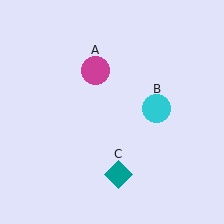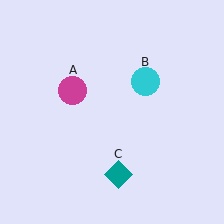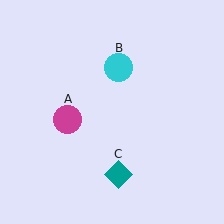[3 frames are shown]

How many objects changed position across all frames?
2 objects changed position: magenta circle (object A), cyan circle (object B).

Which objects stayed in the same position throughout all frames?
Teal diamond (object C) remained stationary.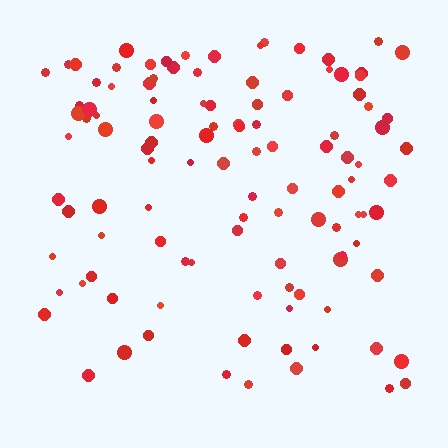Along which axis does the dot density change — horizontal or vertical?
Vertical.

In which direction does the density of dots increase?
From bottom to top, with the top side densest.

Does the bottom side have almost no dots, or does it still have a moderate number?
Still a moderate number, just noticeably fewer than the top.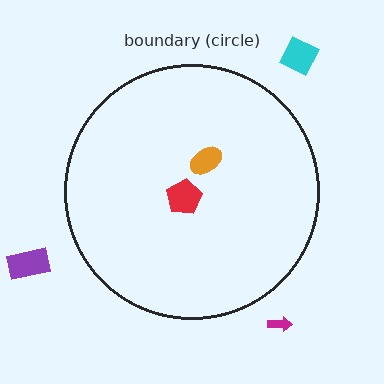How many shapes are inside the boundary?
2 inside, 3 outside.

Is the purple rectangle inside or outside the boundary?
Outside.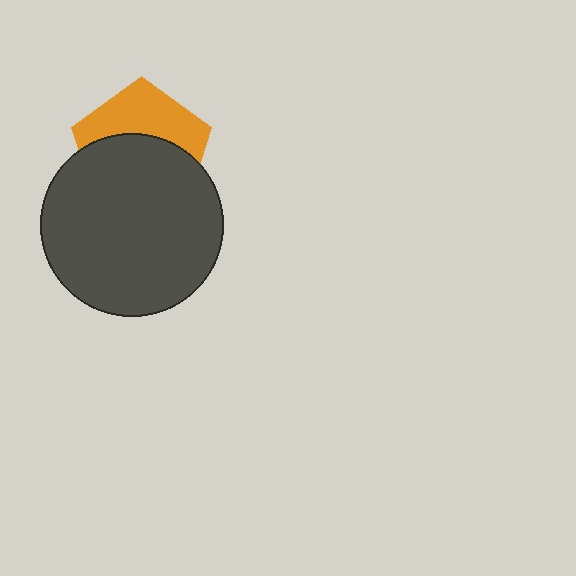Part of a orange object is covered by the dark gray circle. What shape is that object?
It is a pentagon.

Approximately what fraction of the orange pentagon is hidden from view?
Roughly 58% of the orange pentagon is hidden behind the dark gray circle.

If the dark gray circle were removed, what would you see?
You would see the complete orange pentagon.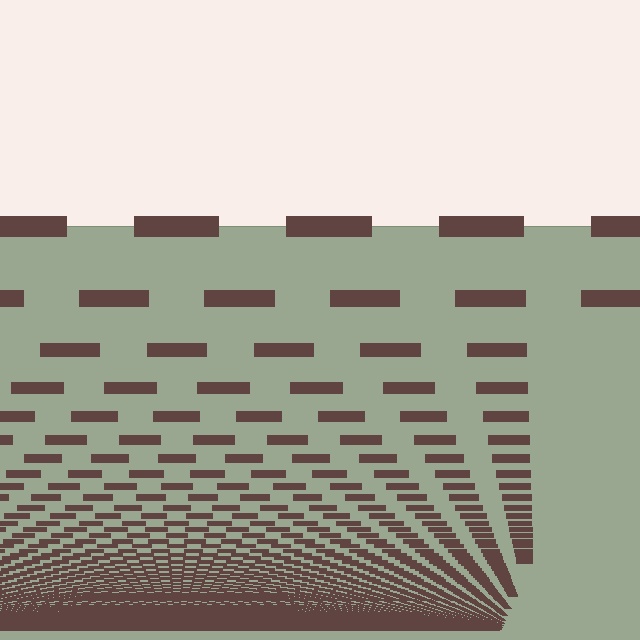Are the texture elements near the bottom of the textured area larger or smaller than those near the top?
Smaller. The gradient is inverted — elements near the bottom are smaller and denser.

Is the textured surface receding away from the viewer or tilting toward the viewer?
The surface appears to tilt toward the viewer. Texture elements get larger and sparser toward the top.